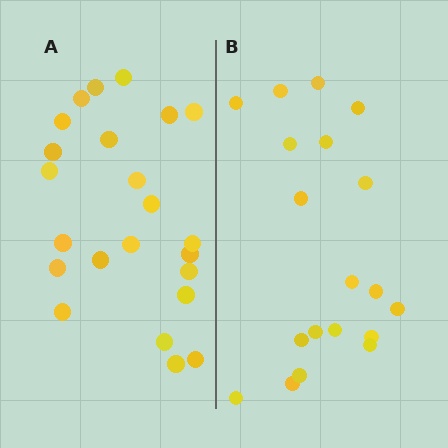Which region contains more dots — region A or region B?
Region A (the left region) has more dots.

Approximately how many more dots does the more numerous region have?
Region A has about 4 more dots than region B.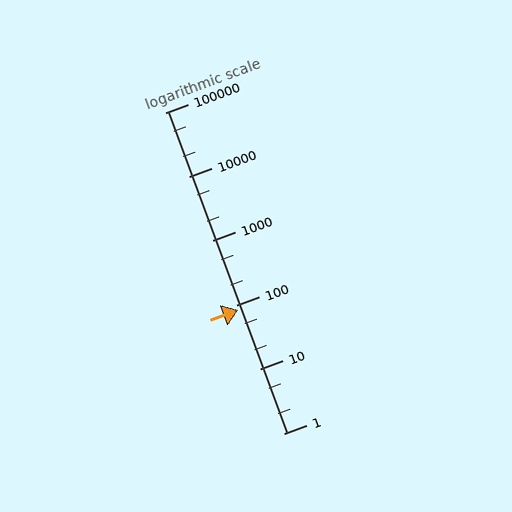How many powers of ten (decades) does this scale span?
The scale spans 5 decades, from 1 to 100000.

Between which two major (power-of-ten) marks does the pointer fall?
The pointer is between 10 and 100.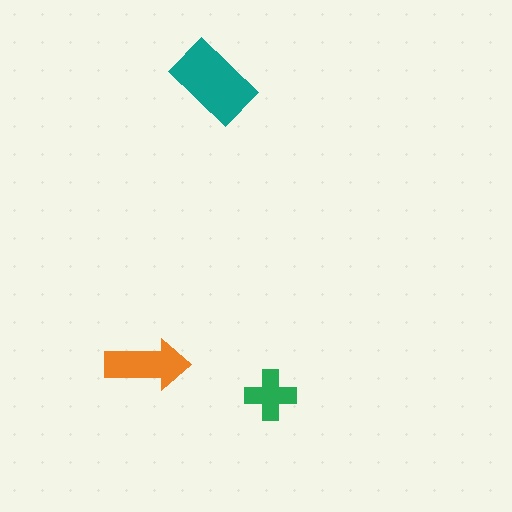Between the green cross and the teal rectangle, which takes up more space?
The teal rectangle.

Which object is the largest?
The teal rectangle.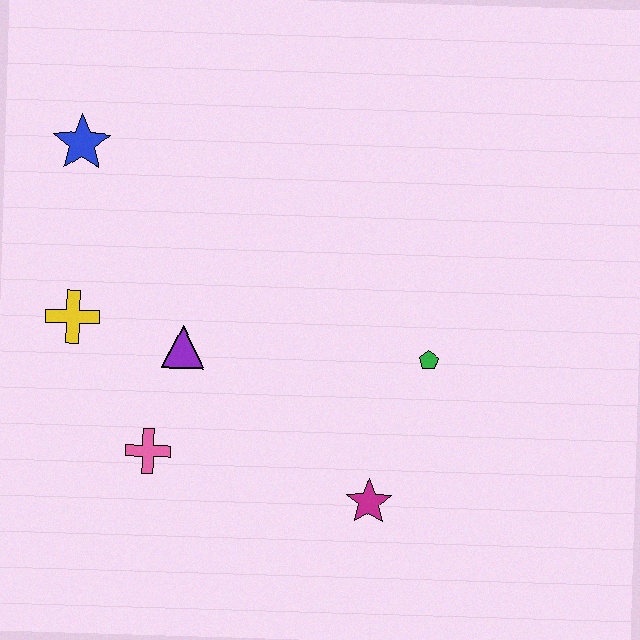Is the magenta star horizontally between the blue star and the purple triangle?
No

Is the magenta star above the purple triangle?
No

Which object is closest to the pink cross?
The purple triangle is closest to the pink cross.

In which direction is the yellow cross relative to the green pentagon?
The yellow cross is to the left of the green pentagon.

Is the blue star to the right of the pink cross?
No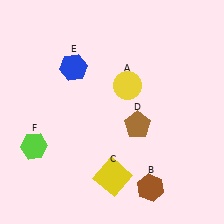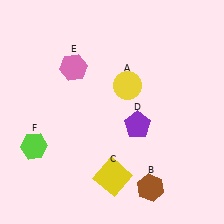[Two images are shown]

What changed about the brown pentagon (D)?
In Image 1, D is brown. In Image 2, it changed to purple.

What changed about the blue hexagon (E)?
In Image 1, E is blue. In Image 2, it changed to pink.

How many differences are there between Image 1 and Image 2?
There are 2 differences between the two images.